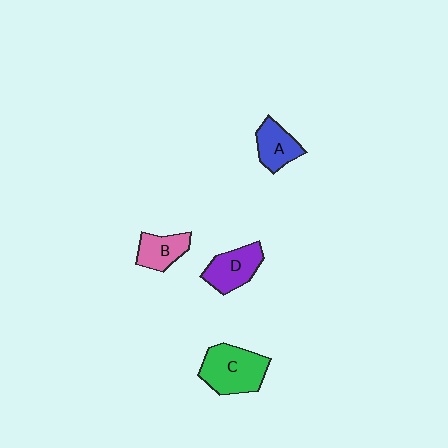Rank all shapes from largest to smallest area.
From largest to smallest: C (green), D (purple), A (blue), B (pink).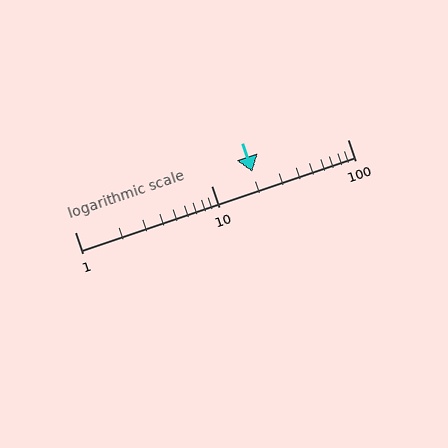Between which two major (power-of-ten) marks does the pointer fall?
The pointer is between 10 and 100.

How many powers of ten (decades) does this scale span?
The scale spans 2 decades, from 1 to 100.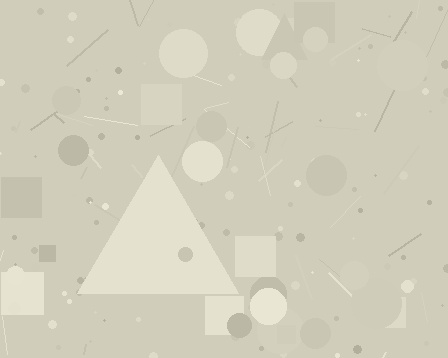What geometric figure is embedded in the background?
A triangle is embedded in the background.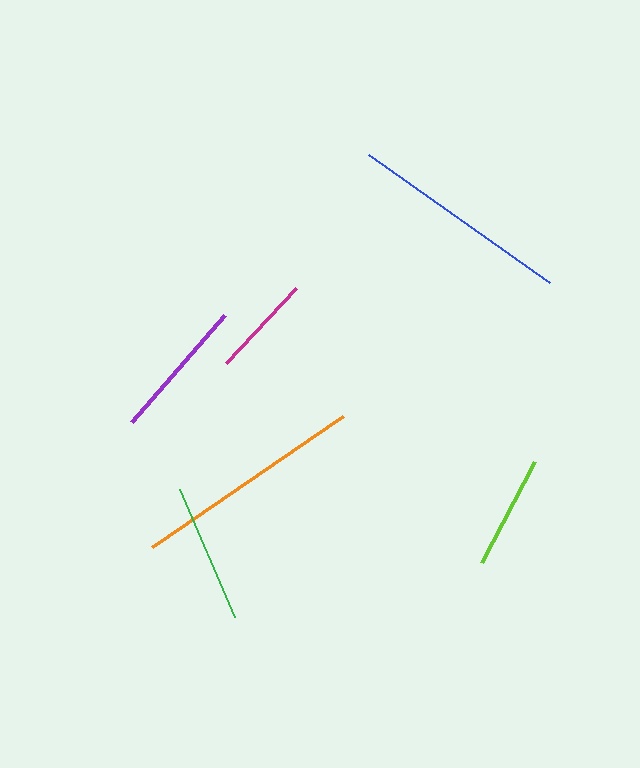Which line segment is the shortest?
The magenta line is the shortest at approximately 103 pixels.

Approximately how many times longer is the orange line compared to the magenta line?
The orange line is approximately 2.2 times the length of the magenta line.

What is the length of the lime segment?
The lime segment is approximately 114 pixels long.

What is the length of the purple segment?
The purple segment is approximately 142 pixels long.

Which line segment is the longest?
The orange line is the longest at approximately 231 pixels.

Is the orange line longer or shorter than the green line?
The orange line is longer than the green line.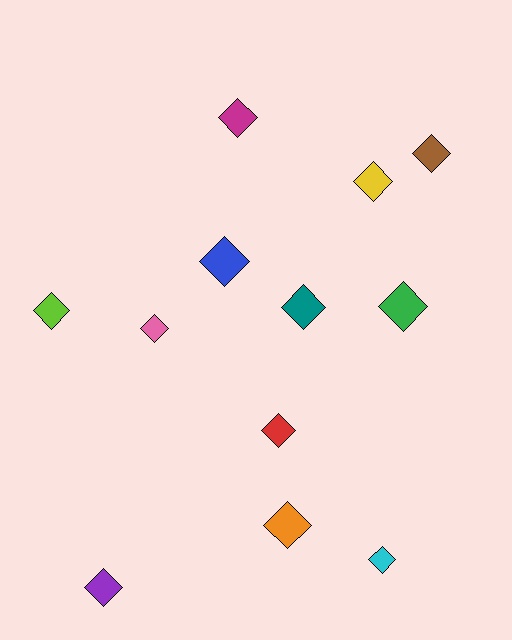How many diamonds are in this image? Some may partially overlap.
There are 12 diamonds.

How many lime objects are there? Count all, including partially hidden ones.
There is 1 lime object.